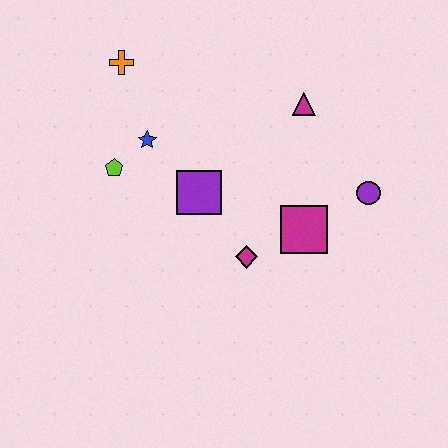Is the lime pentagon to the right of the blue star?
No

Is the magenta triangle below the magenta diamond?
No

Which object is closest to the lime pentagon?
The blue star is closest to the lime pentagon.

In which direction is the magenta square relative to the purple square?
The magenta square is to the right of the purple square.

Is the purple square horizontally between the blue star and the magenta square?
Yes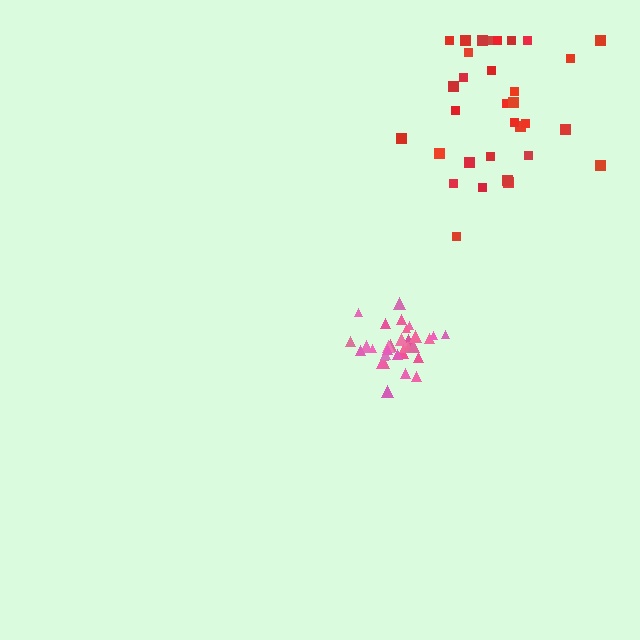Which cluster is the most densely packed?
Pink.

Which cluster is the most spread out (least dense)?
Red.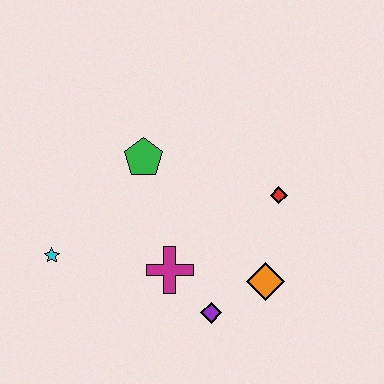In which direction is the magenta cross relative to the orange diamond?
The magenta cross is to the left of the orange diamond.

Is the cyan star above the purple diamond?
Yes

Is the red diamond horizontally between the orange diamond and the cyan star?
No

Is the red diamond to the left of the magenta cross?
No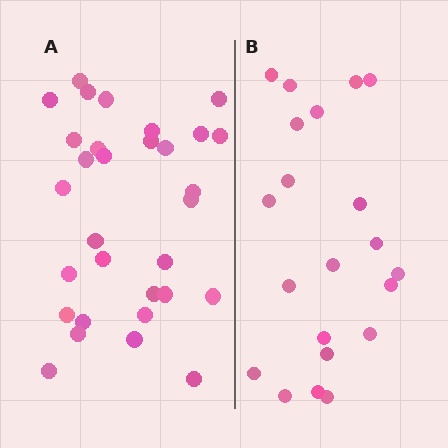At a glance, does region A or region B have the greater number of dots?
Region A (the left region) has more dots.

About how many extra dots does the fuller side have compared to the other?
Region A has roughly 10 or so more dots than region B.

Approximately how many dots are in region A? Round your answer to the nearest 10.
About 30 dots. (The exact count is 31, which rounds to 30.)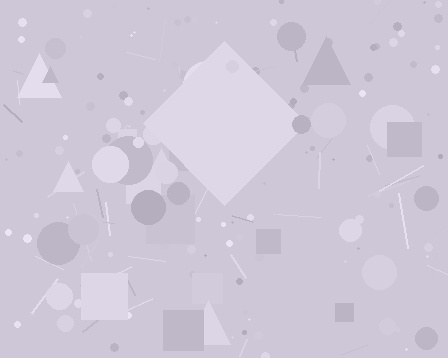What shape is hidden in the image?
A diamond is hidden in the image.